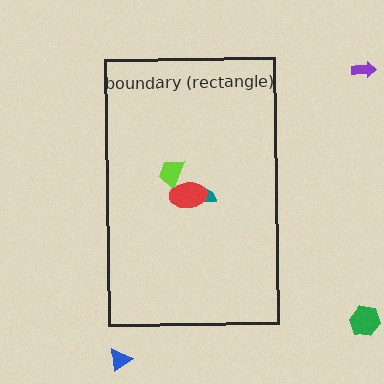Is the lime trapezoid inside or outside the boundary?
Inside.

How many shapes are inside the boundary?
3 inside, 3 outside.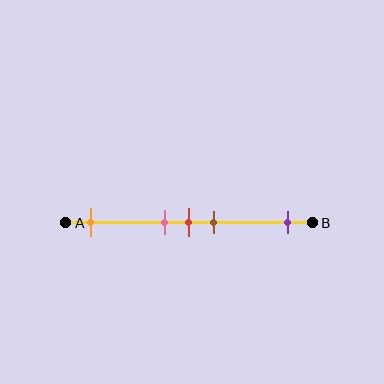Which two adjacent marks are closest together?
The pink and red marks are the closest adjacent pair.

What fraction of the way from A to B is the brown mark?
The brown mark is approximately 60% (0.6) of the way from A to B.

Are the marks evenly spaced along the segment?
No, the marks are not evenly spaced.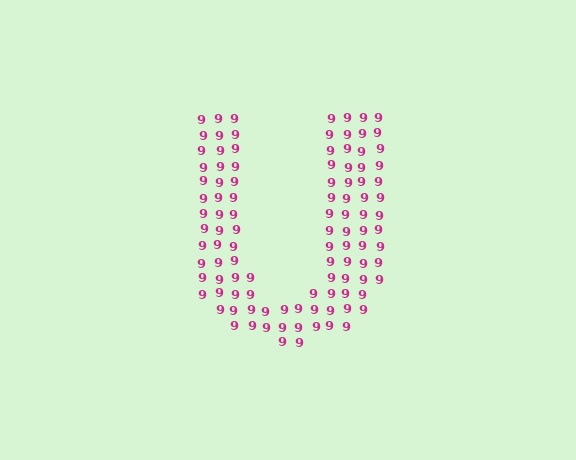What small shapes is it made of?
It is made of small digit 9's.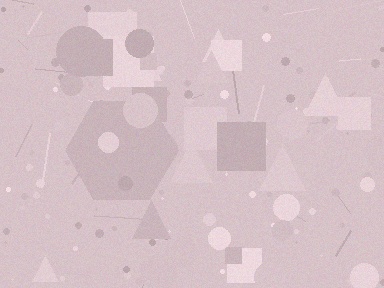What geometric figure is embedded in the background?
A hexagon is embedded in the background.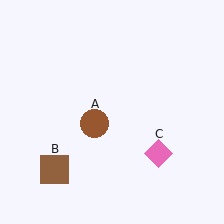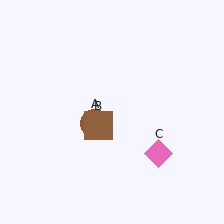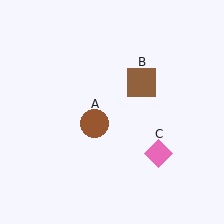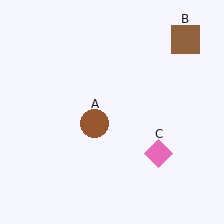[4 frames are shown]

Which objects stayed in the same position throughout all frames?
Brown circle (object A) and pink diamond (object C) remained stationary.